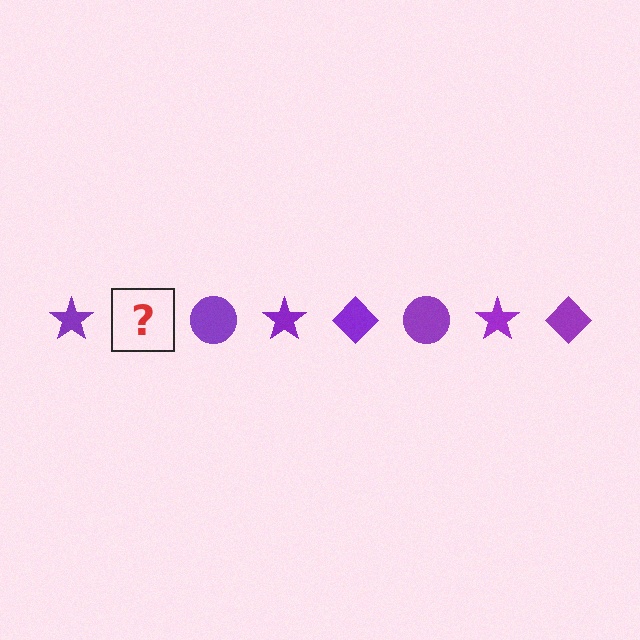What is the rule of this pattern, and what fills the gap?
The rule is that the pattern cycles through star, diamond, circle shapes in purple. The gap should be filled with a purple diamond.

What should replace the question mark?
The question mark should be replaced with a purple diamond.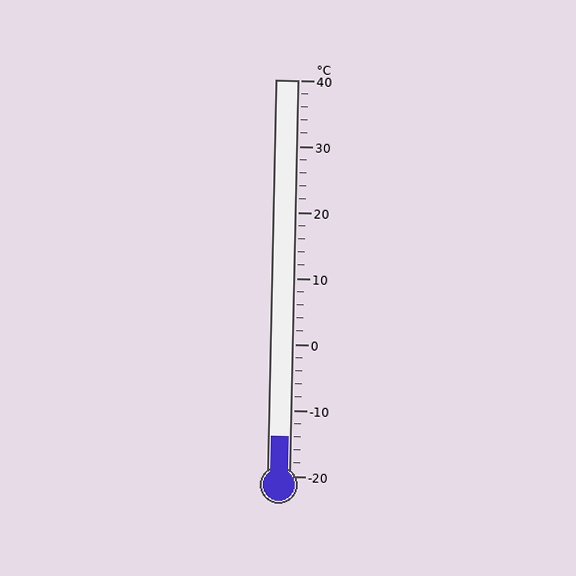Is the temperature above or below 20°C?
The temperature is below 20°C.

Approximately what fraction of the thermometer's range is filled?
The thermometer is filled to approximately 10% of its range.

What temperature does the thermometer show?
The thermometer shows approximately -14°C.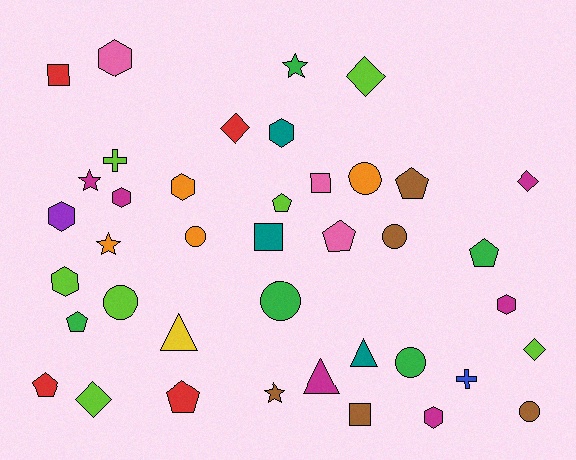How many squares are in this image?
There are 4 squares.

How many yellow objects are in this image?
There is 1 yellow object.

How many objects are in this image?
There are 40 objects.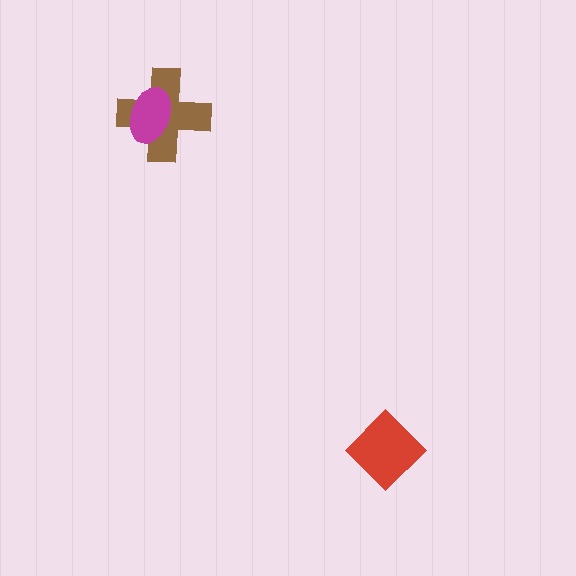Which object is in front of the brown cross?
The magenta ellipse is in front of the brown cross.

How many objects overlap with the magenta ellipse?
1 object overlaps with the magenta ellipse.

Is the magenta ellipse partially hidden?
No, no other shape covers it.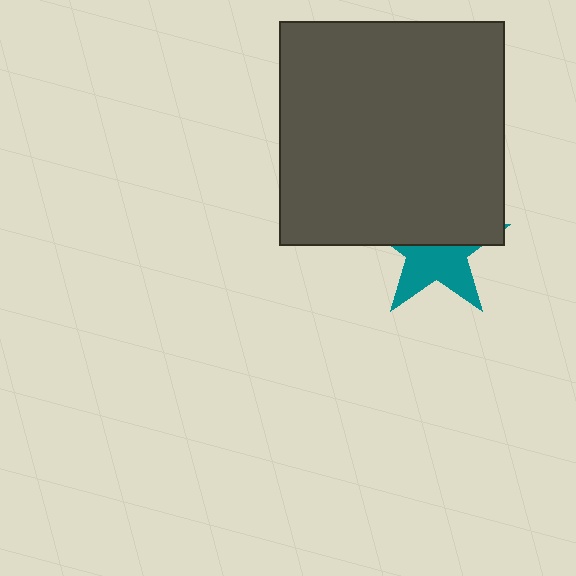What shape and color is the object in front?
The object in front is a dark gray square.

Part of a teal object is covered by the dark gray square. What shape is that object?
It is a star.